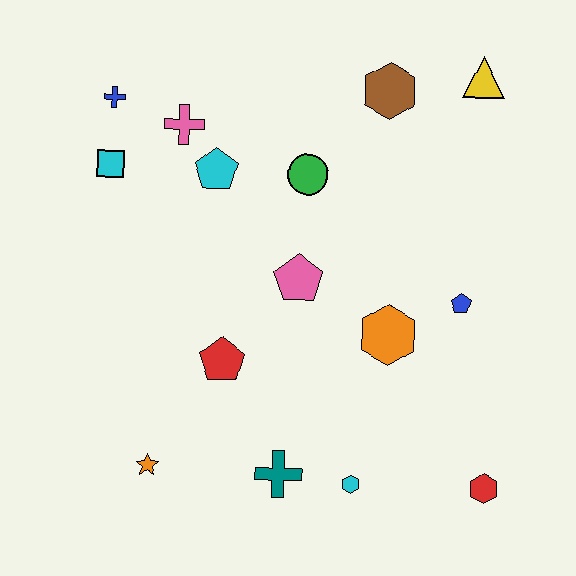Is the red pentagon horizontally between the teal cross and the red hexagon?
No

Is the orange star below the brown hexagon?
Yes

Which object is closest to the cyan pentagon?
The pink cross is closest to the cyan pentagon.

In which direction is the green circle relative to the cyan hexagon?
The green circle is above the cyan hexagon.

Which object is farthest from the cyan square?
The red hexagon is farthest from the cyan square.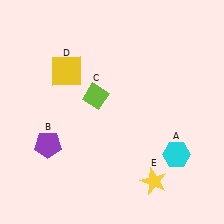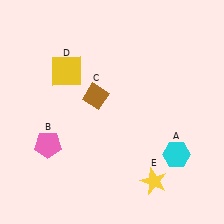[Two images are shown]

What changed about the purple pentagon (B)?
In Image 1, B is purple. In Image 2, it changed to pink.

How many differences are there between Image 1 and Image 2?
There are 2 differences between the two images.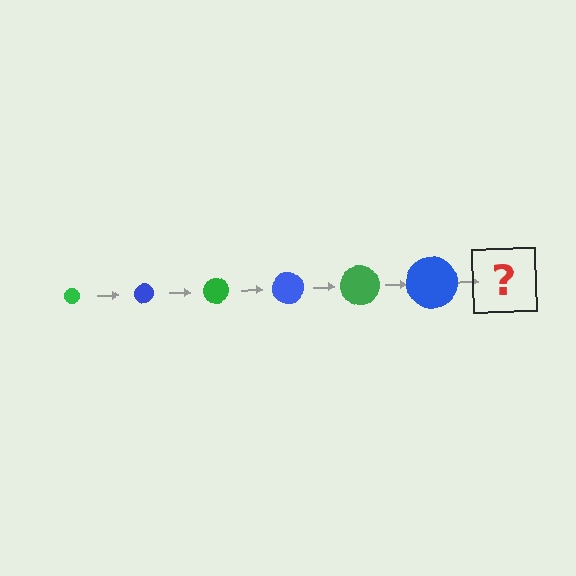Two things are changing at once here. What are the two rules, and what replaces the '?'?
The two rules are that the circle grows larger each step and the color cycles through green and blue. The '?' should be a green circle, larger than the previous one.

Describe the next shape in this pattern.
It should be a green circle, larger than the previous one.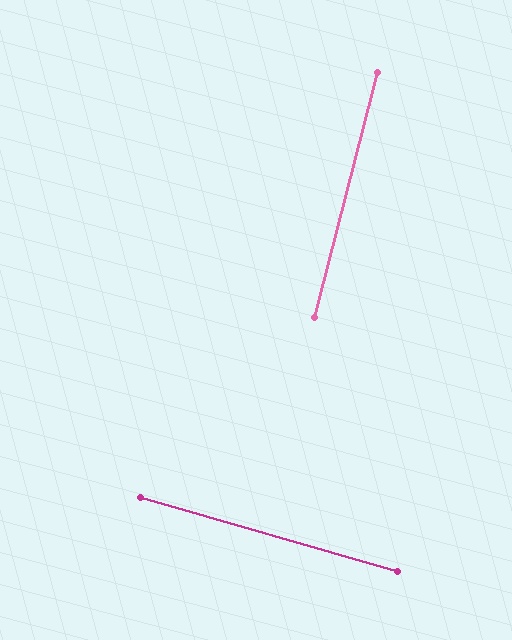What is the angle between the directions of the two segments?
Approximately 88 degrees.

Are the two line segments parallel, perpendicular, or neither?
Perpendicular — they meet at approximately 88°.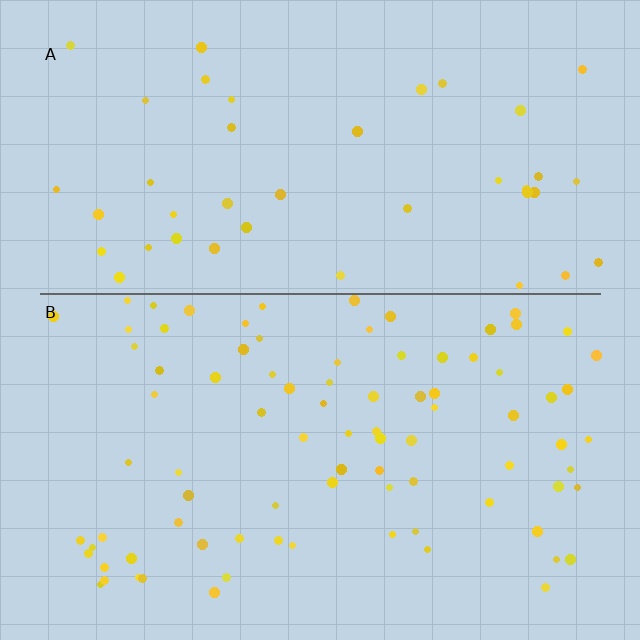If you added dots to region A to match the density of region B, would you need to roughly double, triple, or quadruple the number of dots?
Approximately double.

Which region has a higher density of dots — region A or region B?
B (the bottom).